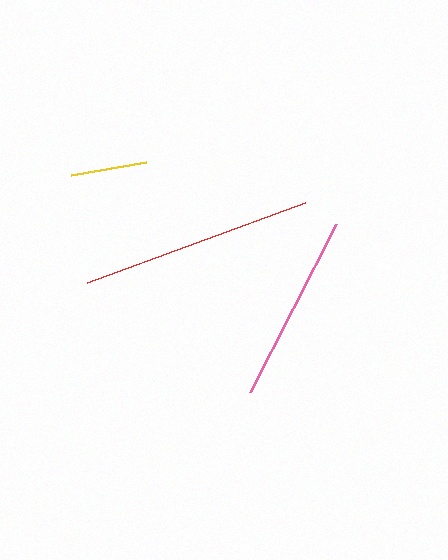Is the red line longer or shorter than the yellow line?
The red line is longer than the yellow line.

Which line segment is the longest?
The red line is the longest at approximately 232 pixels.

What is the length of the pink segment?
The pink segment is approximately 189 pixels long.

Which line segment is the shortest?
The yellow line is the shortest at approximately 76 pixels.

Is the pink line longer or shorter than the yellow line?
The pink line is longer than the yellow line.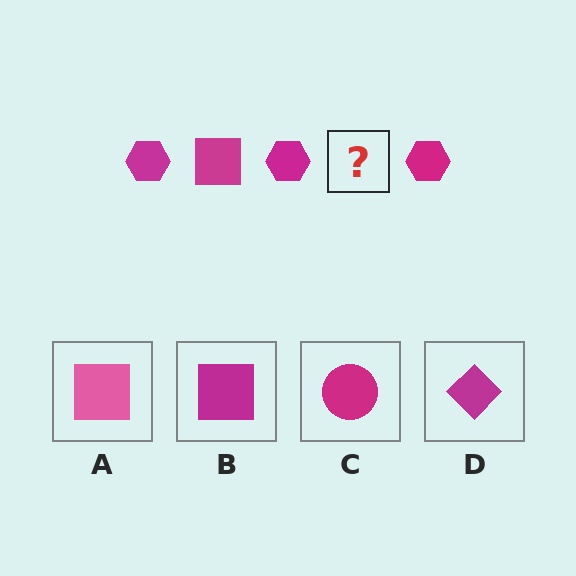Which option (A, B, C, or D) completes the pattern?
B.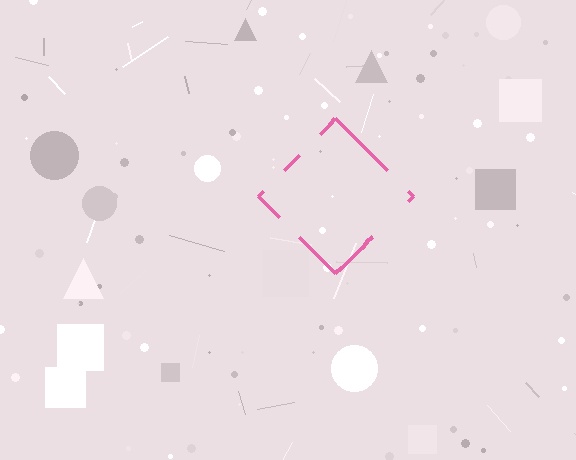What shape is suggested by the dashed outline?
The dashed outline suggests a diamond.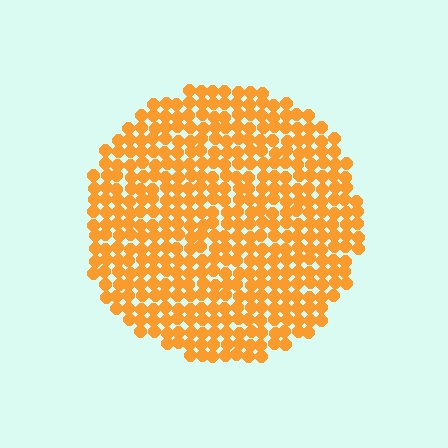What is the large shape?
The large shape is a circle.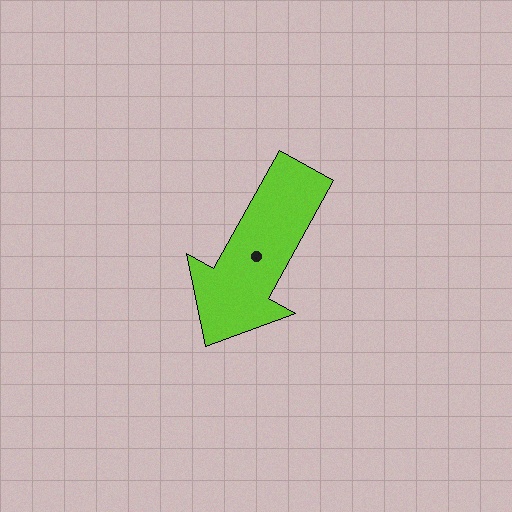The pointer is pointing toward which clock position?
Roughly 7 o'clock.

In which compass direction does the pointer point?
Southwest.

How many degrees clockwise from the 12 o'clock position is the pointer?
Approximately 209 degrees.